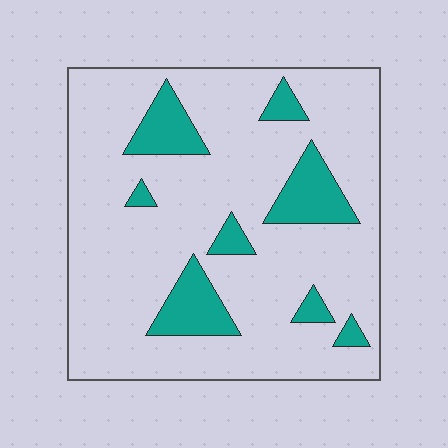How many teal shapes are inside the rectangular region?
8.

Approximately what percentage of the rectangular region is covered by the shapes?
Approximately 15%.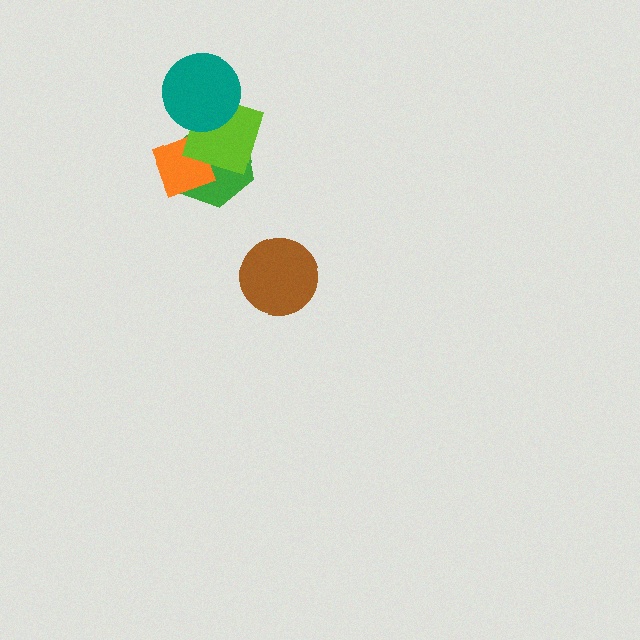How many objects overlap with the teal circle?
2 objects overlap with the teal circle.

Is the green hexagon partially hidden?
Yes, it is partially covered by another shape.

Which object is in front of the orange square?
The lime square is in front of the orange square.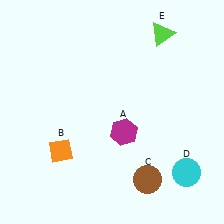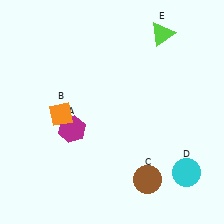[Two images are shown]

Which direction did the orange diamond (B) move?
The orange diamond (B) moved up.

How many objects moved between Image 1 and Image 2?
2 objects moved between the two images.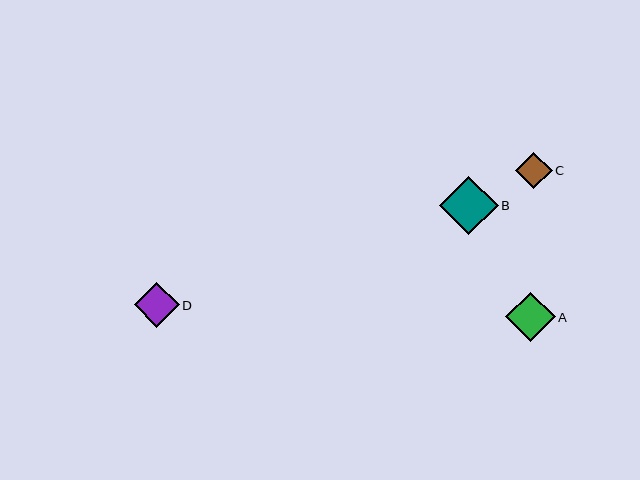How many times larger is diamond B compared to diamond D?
Diamond B is approximately 1.3 times the size of diamond D.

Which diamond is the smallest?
Diamond C is the smallest with a size of approximately 36 pixels.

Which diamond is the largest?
Diamond B is the largest with a size of approximately 58 pixels.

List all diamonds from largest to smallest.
From largest to smallest: B, A, D, C.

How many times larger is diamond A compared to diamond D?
Diamond A is approximately 1.1 times the size of diamond D.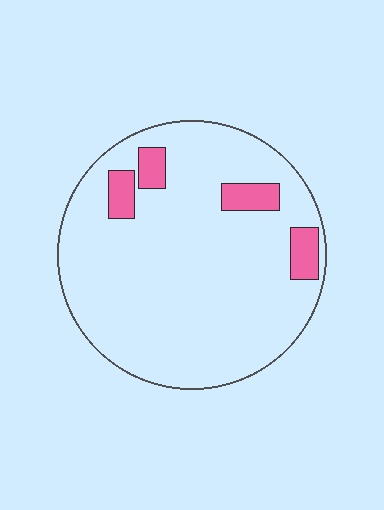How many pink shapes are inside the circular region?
4.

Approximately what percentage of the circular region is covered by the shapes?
Approximately 10%.